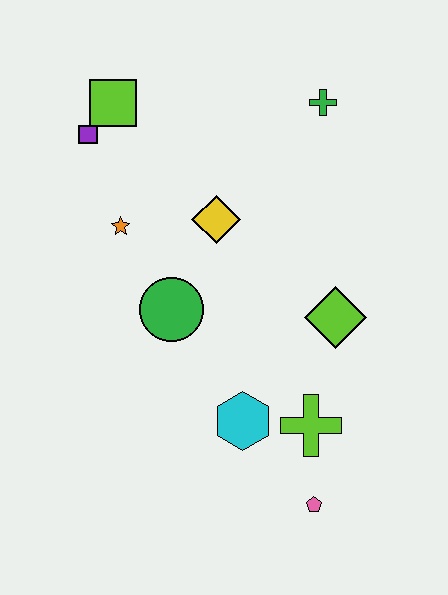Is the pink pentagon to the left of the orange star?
No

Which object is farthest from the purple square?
The pink pentagon is farthest from the purple square.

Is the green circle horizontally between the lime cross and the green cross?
No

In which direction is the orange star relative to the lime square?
The orange star is below the lime square.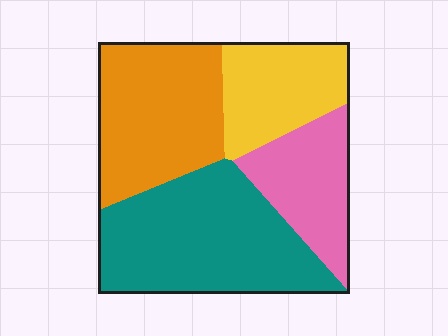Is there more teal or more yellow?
Teal.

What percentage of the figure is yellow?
Yellow takes up between a sixth and a third of the figure.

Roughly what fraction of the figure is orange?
Orange takes up about one quarter (1/4) of the figure.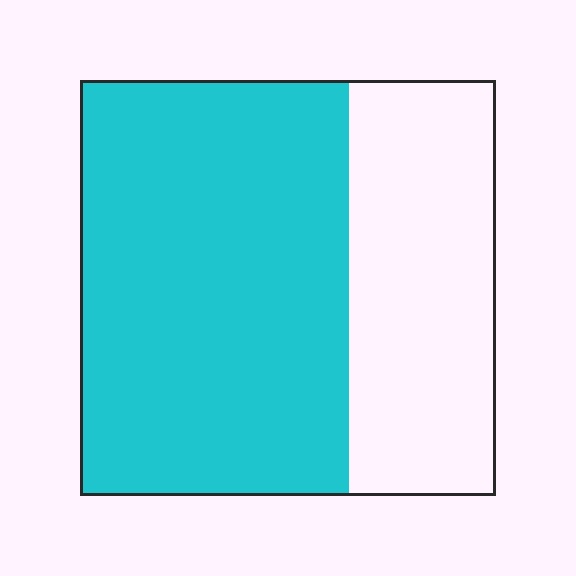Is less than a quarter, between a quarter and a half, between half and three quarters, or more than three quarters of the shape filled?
Between half and three quarters.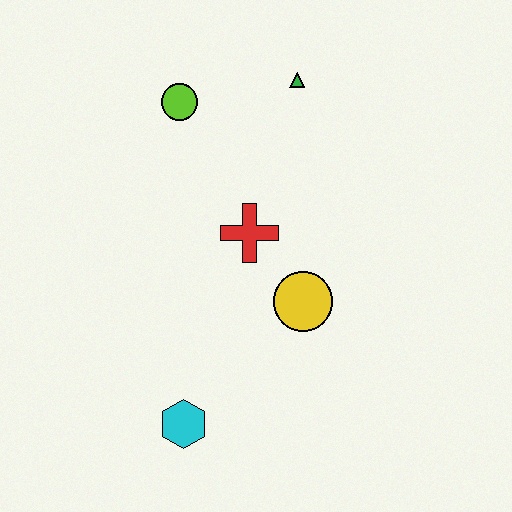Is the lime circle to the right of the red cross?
No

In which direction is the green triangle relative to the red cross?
The green triangle is above the red cross.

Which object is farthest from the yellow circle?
The lime circle is farthest from the yellow circle.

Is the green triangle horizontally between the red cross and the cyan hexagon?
No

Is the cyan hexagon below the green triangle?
Yes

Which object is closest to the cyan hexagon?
The yellow circle is closest to the cyan hexagon.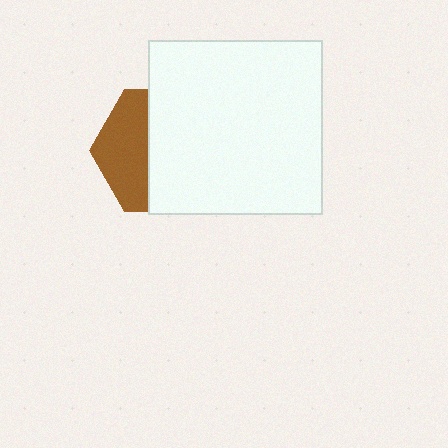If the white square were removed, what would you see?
You would see the complete brown hexagon.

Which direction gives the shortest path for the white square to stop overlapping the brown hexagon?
Moving right gives the shortest separation.